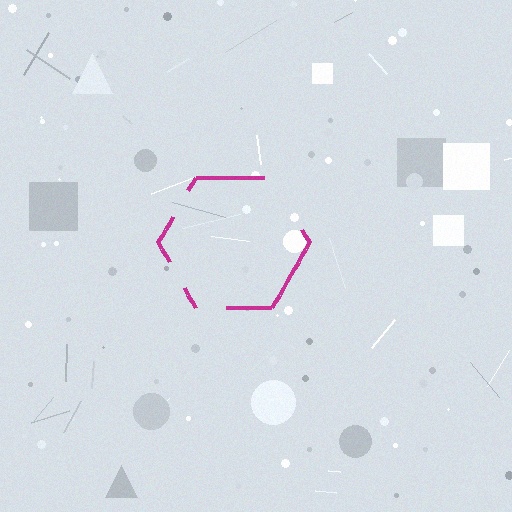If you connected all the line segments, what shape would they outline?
They would outline a hexagon.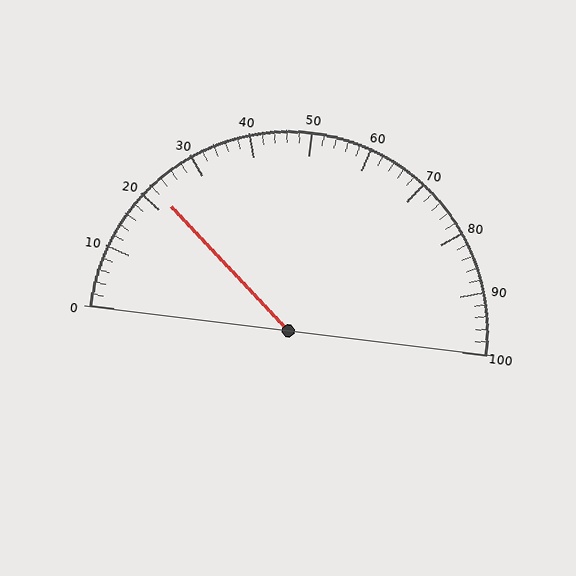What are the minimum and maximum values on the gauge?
The gauge ranges from 0 to 100.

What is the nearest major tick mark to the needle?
The nearest major tick mark is 20.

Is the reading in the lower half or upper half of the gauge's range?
The reading is in the lower half of the range (0 to 100).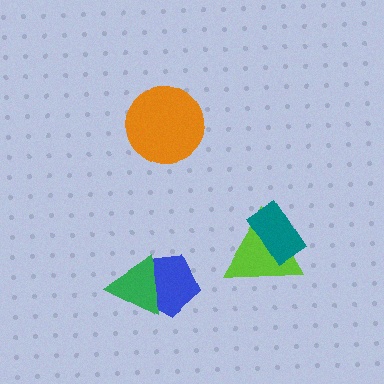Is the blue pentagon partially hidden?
Yes, it is partially covered by another shape.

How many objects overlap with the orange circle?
0 objects overlap with the orange circle.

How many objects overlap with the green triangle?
1 object overlaps with the green triangle.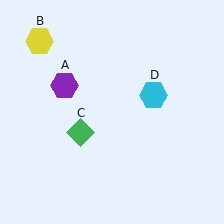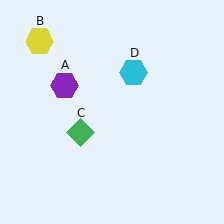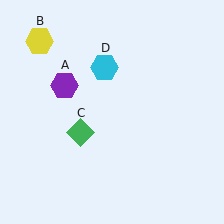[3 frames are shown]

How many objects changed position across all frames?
1 object changed position: cyan hexagon (object D).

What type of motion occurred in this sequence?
The cyan hexagon (object D) rotated counterclockwise around the center of the scene.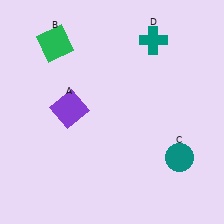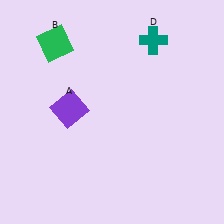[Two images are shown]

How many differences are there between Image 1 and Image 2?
There is 1 difference between the two images.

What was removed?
The teal circle (C) was removed in Image 2.